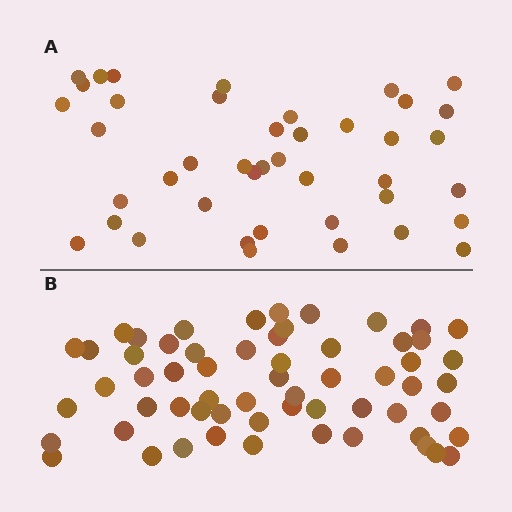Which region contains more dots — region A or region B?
Region B (the bottom region) has more dots.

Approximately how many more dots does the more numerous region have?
Region B has approximately 20 more dots than region A.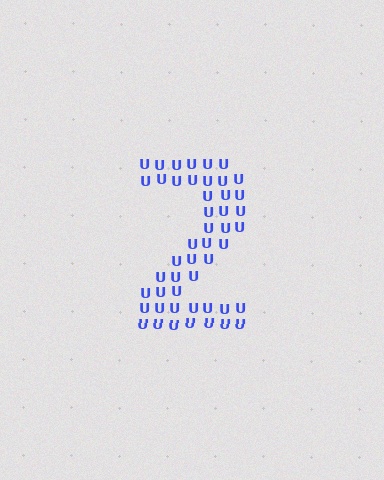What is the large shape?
The large shape is the digit 2.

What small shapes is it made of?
It is made of small letter U's.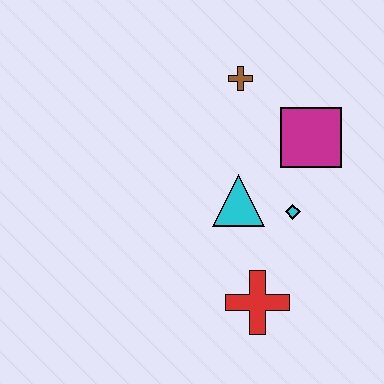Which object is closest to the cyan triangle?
The cyan diamond is closest to the cyan triangle.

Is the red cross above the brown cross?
No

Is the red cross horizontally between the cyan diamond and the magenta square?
No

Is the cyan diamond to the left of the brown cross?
No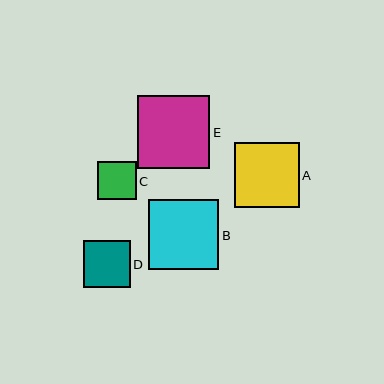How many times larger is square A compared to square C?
Square A is approximately 1.7 times the size of square C.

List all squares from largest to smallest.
From largest to smallest: E, B, A, D, C.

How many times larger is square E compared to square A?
Square E is approximately 1.1 times the size of square A.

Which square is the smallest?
Square C is the smallest with a size of approximately 38 pixels.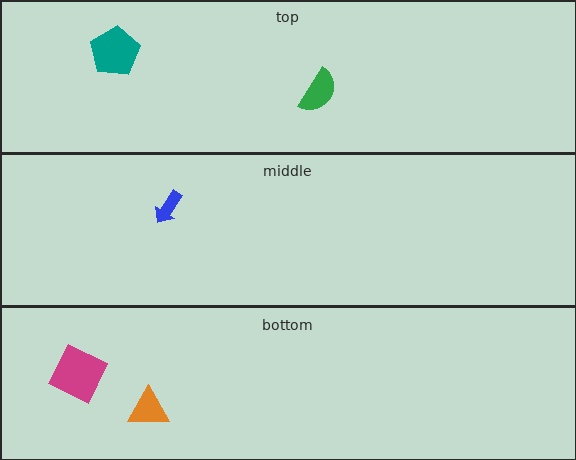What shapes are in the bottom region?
The magenta square, the orange triangle.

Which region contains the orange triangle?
The bottom region.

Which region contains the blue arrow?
The middle region.